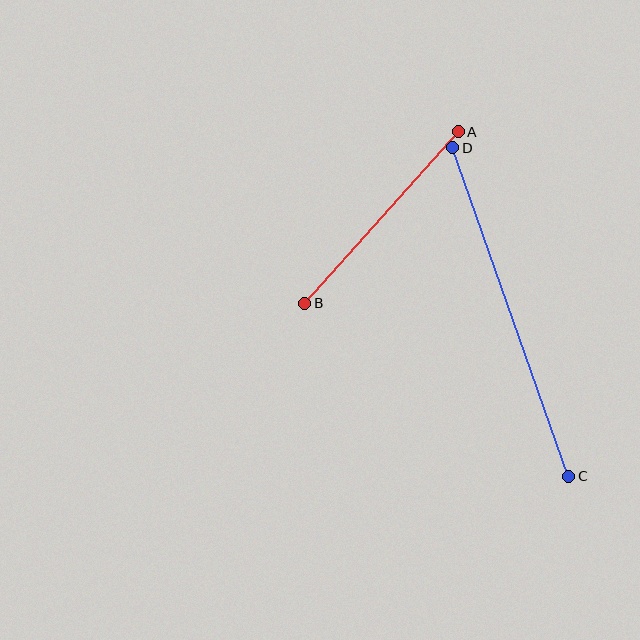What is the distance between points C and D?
The distance is approximately 349 pixels.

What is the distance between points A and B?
The distance is approximately 231 pixels.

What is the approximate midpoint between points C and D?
The midpoint is at approximately (511, 312) pixels.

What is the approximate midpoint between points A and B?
The midpoint is at approximately (381, 218) pixels.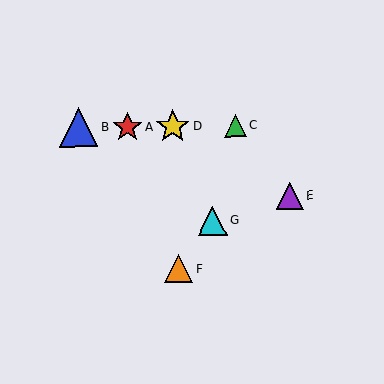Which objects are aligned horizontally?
Objects A, B, C, D are aligned horizontally.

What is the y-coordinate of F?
Object F is at y≈269.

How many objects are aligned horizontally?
4 objects (A, B, C, D) are aligned horizontally.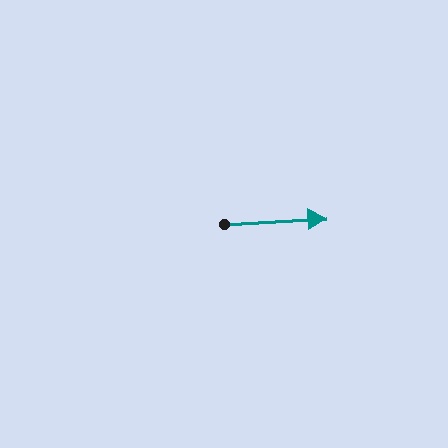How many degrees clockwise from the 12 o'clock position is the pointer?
Approximately 87 degrees.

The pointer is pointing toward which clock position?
Roughly 3 o'clock.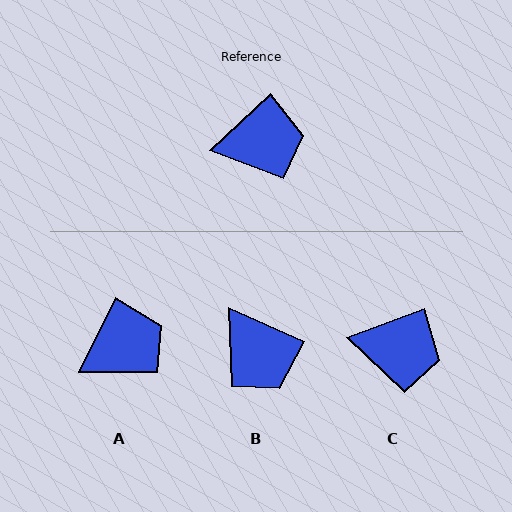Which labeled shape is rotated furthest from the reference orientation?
B, about 67 degrees away.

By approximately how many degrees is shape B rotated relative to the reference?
Approximately 67 degrees clockwise.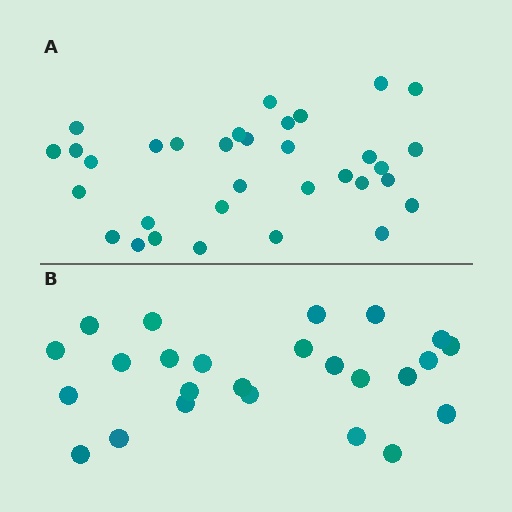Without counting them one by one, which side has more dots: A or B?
Region A (the top region) has more dots.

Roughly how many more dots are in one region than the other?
Region A has roughly 8 or so more dots than region B.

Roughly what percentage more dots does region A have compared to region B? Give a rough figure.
About 30% more.